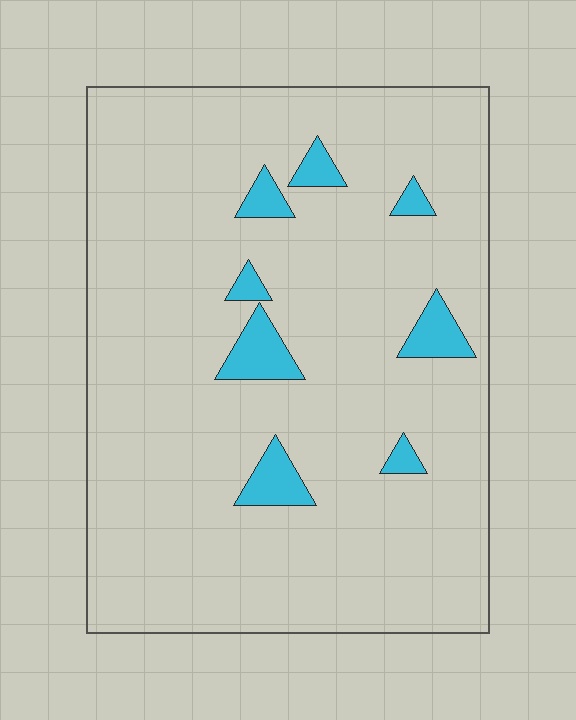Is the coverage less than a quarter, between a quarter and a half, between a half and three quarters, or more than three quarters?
Less than a quarter.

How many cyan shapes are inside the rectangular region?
8.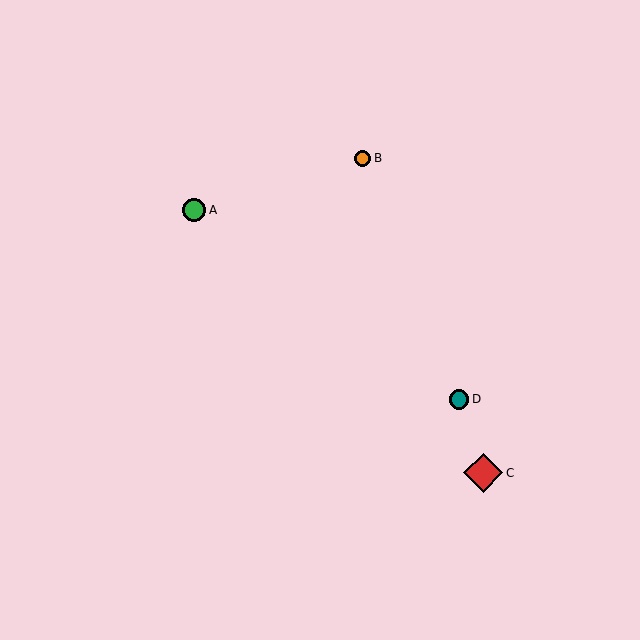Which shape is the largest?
The red diamond (labeled C) is the largest.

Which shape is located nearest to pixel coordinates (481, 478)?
The red diamond (labeled C) at (483, 473) is nearest to that location.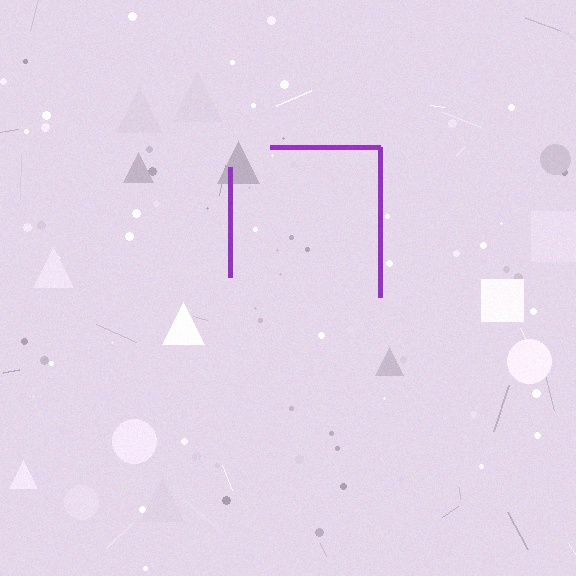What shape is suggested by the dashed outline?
The dashed outline suggests a square.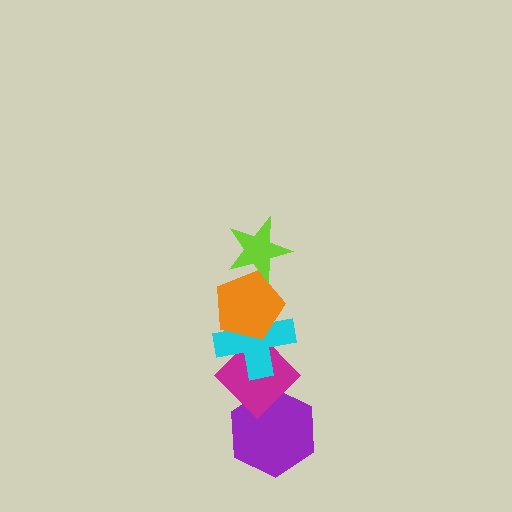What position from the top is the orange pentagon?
The orange pentagon is 2nd from the top.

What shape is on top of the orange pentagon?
The lime star is on top of the orange pentagon.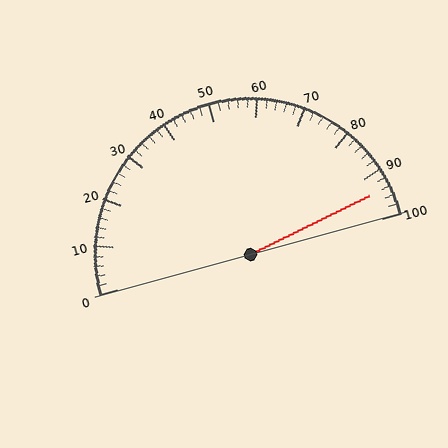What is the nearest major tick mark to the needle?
The nearest major tick mark is 90.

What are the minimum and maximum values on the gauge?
The gauge ranges from 0 to 100.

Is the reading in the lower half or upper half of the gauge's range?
The reading is in the upper half of the range (0 to 100).